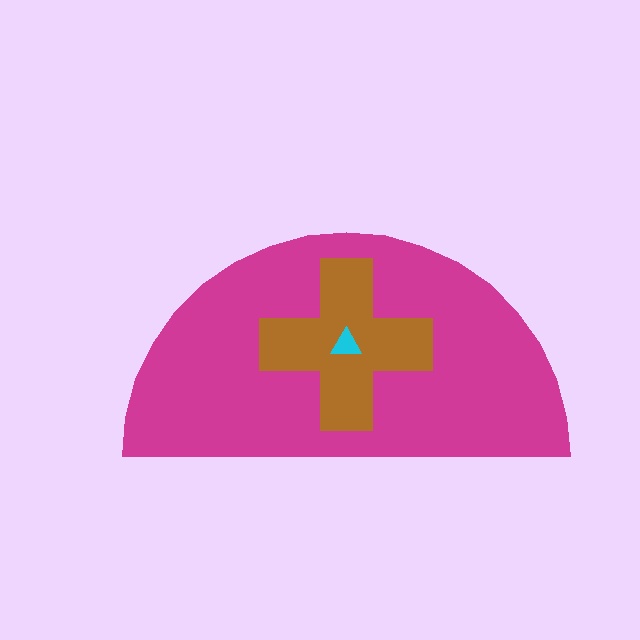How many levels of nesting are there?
3.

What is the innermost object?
The cyan triangle.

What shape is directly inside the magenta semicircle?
The brown cross.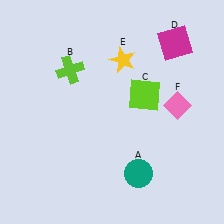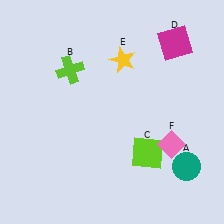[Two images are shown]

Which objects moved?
The objects that moved are: the teal circle (A), the lime square (C), the pink diamond (F).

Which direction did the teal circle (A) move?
The teal circle (A) moved right.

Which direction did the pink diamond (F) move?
The pink diamond (F) moved down.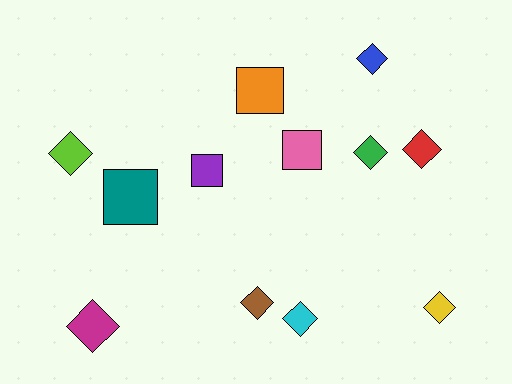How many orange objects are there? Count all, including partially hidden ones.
There is 1 orange object.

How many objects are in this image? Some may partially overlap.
There are 12 objects.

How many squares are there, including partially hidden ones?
There are 4 squares.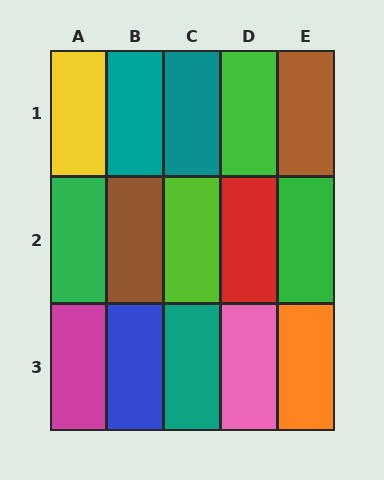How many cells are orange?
1 cell is orange.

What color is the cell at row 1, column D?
Green.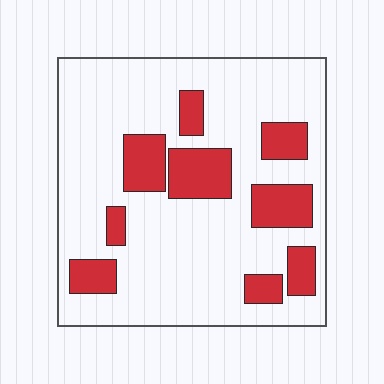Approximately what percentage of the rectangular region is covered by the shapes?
Approximately 25%.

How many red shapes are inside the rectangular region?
9.